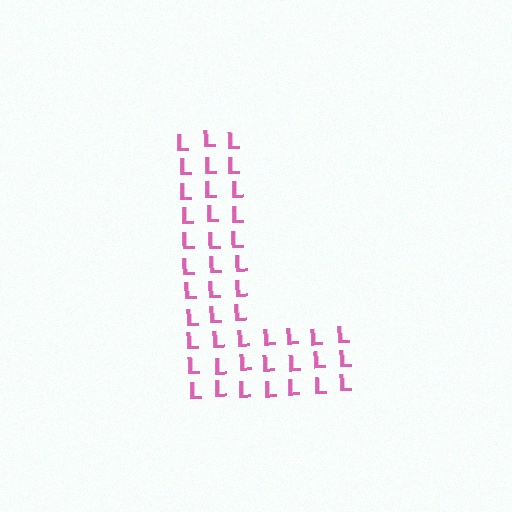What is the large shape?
The large shape is the letter L.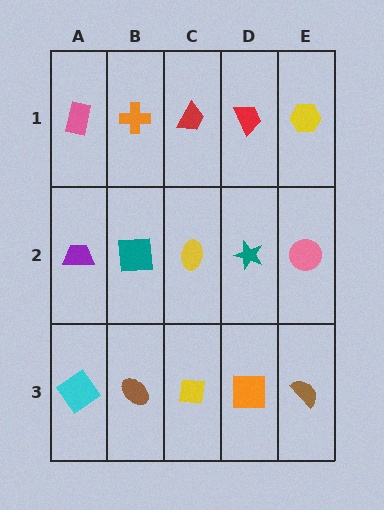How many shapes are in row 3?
5 shapes.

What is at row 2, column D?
A teal star.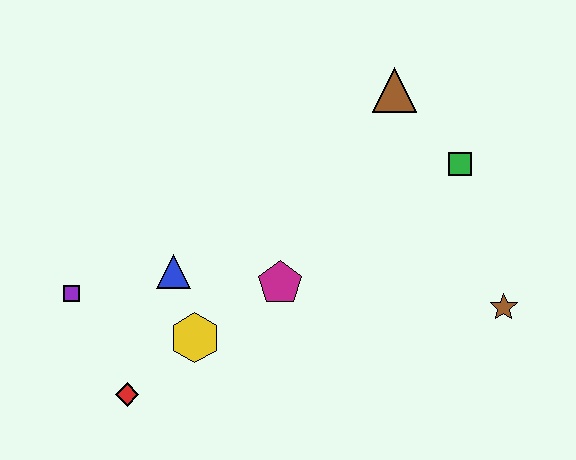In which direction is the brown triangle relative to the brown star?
The brown triangle is above the brown star.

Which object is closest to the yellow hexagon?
The blue triangle is closest to the yellow hexagon.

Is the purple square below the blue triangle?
Yes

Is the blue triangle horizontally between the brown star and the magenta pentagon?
No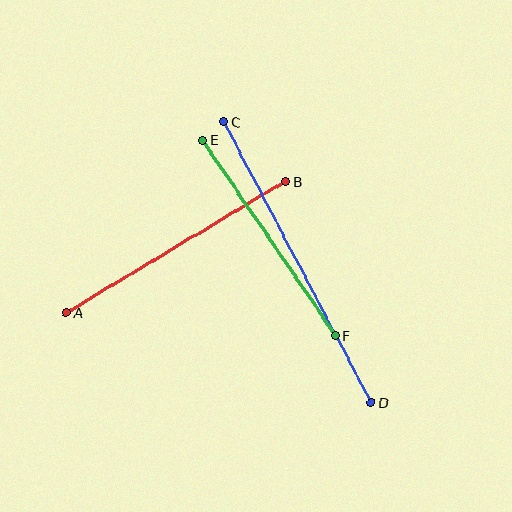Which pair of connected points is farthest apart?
Points C and D are farthest apart.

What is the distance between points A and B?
The distance is approximately 256 pixels.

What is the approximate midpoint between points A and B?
The midpoint is at approximately (176, 247) pixels.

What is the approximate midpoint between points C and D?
The midpoint is at approximately (297, 262) pixels.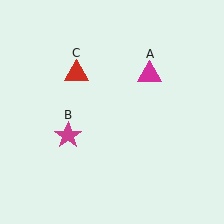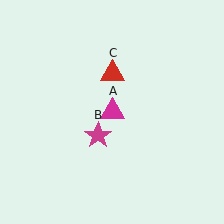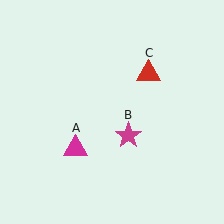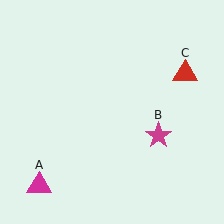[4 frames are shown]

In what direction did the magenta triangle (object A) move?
The magenta triangle (object A) moved down and to the left.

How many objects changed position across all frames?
3 objects changed position: magenta triangle (object A), magenta star (object B), red triangle (object C).